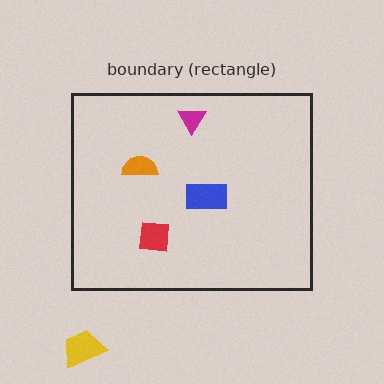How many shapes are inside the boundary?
4 inside, 1 outside.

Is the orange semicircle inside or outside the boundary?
Inside.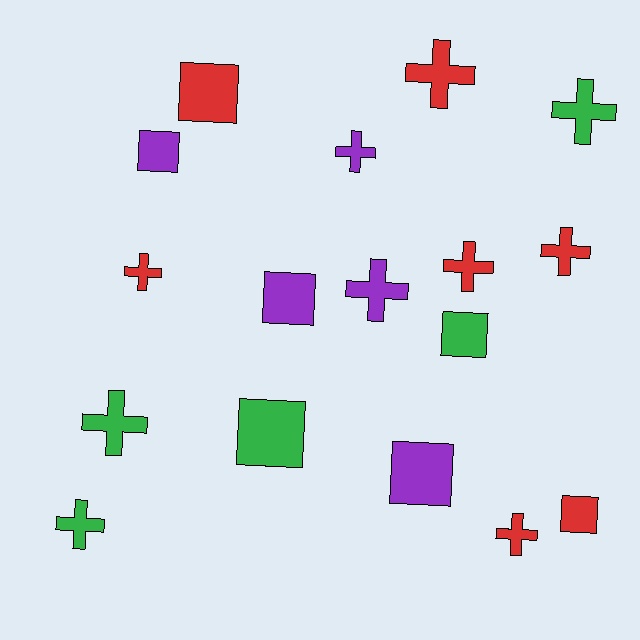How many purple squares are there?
There are 3 purple squares.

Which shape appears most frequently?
Cross, with 10 objects.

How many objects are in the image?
There are 17 objects.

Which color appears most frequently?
Red, with 7 objects.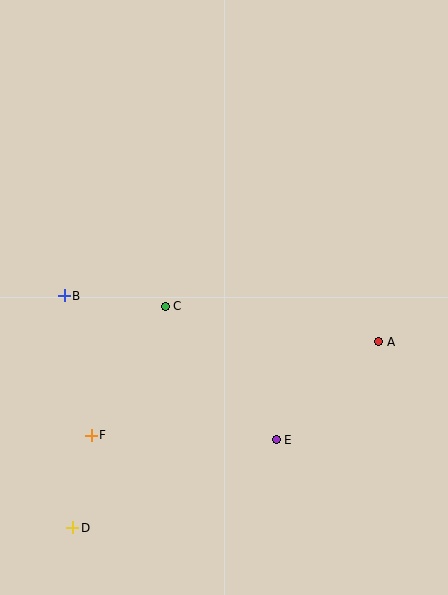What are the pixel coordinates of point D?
Point D is at (73, 528).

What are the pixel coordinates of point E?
Point E is at (276, 440).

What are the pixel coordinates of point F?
Point F is at (91, 435).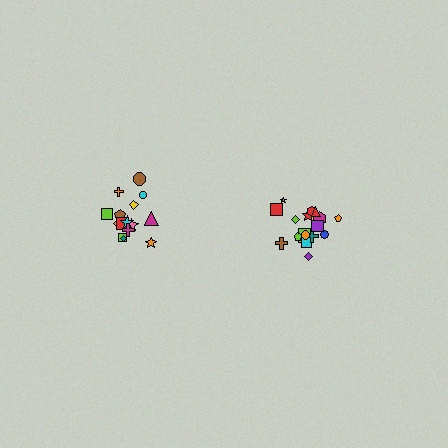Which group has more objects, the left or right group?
The right group.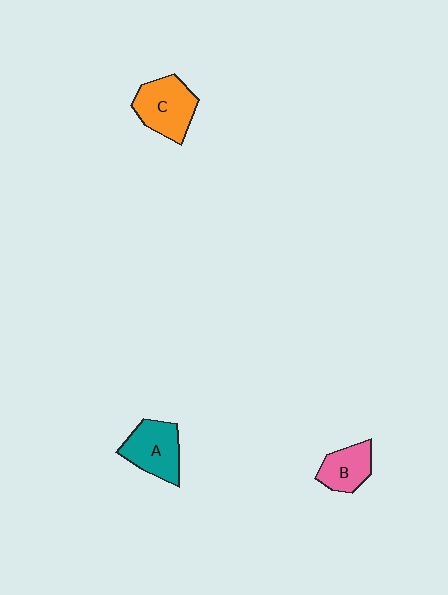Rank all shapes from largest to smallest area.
From largest to smallest: C (orange), A (teal), B (pink).